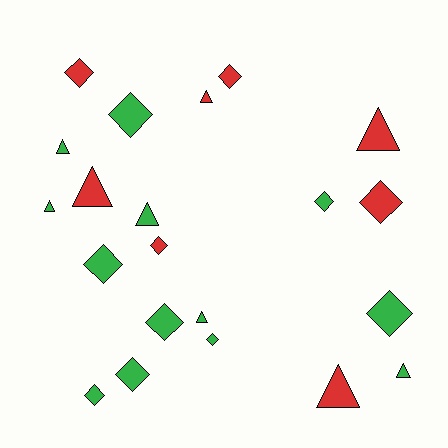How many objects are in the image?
There are 21 objects.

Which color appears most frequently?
Green, with 13 objects.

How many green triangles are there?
There are 5 green triangles.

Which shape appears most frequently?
Diamond, with 12 objects.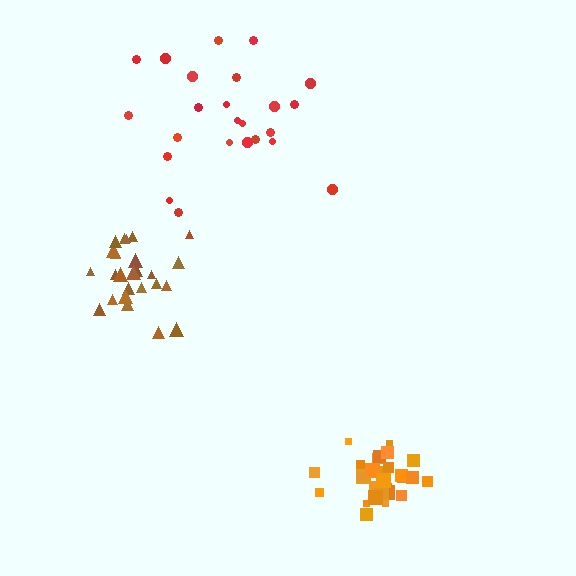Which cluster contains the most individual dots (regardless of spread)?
Orange (29).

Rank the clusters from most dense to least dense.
orange, brown, red.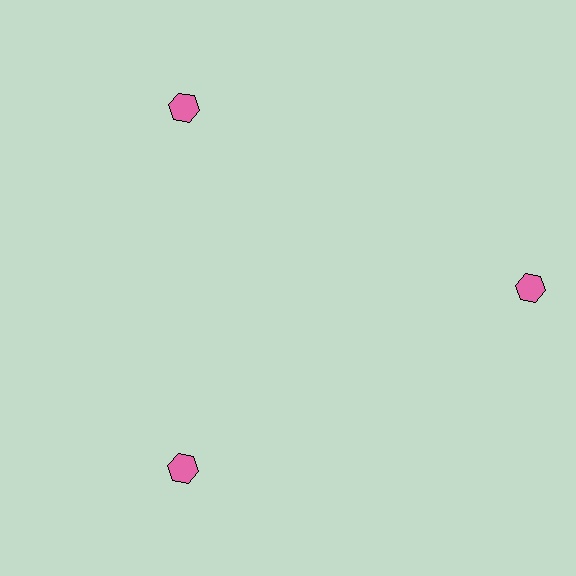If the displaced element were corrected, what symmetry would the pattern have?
It would have 3-fold rotational symmetry — the pattern would map onto itself every 120 degrees.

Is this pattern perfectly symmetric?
No. The 3 pink hexagons are arranged in a ring, but one element near the 3 o'clock position is pushed outward from the center, breaking the 3-fold rotational symmetry.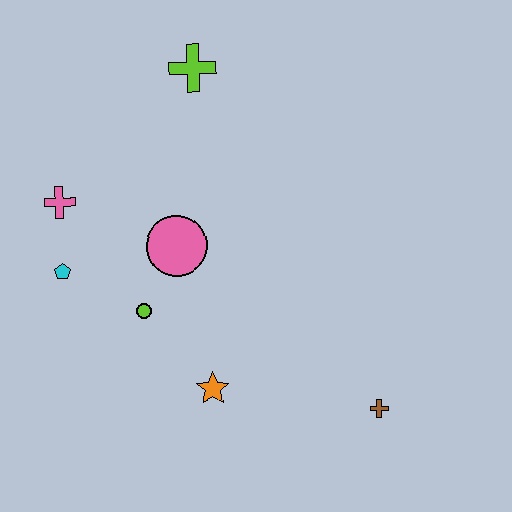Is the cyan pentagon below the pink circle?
Yes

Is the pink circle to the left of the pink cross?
No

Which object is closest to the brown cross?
The orange star is closest to the brown cross.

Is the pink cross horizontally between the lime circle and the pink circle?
No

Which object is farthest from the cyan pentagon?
The brown cross is farthest from the cyan pentagon.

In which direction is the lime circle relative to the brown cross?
The lime circle is to the left of the brown cross.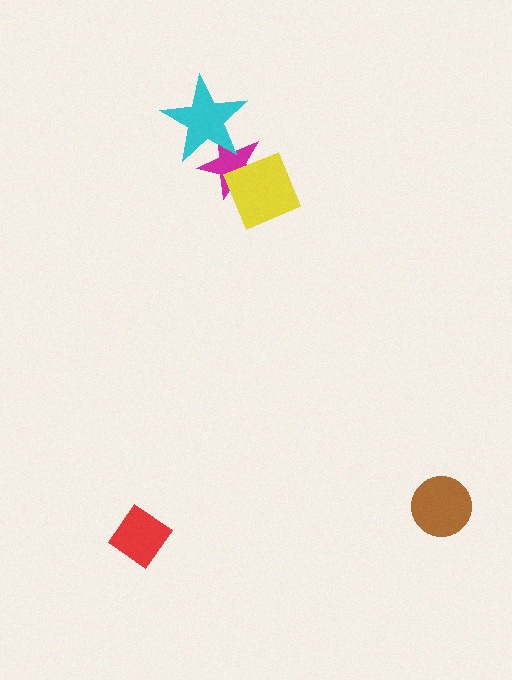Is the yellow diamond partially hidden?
No, no other shape covers it.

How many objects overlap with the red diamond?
0 objects overlap with the red diamond.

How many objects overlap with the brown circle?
0 objects overlap with the brown circle.